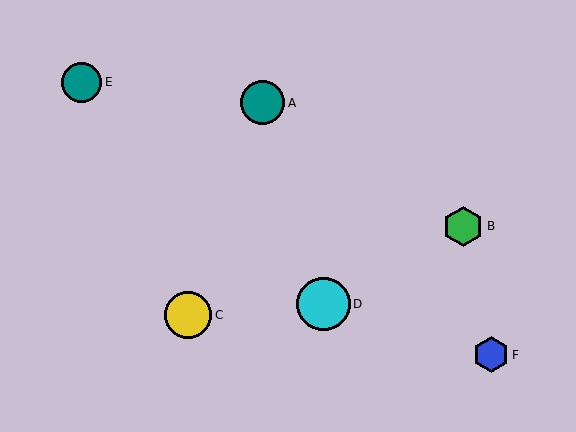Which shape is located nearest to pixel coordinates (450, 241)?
The green hexagon (labeled B) at (463, 226) is nearest to that location.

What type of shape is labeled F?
Shape F is a blue hexagon.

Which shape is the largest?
The cyan circle (labeled D) is the largest.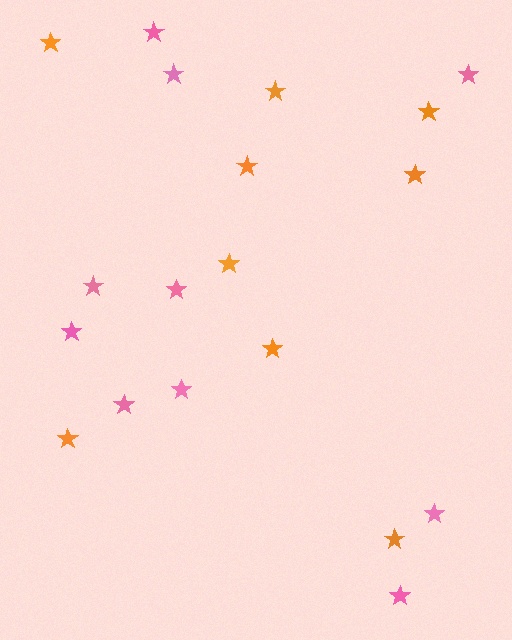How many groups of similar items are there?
There are 2 groups: one group of pink stars (10) and one group of orange stars (9).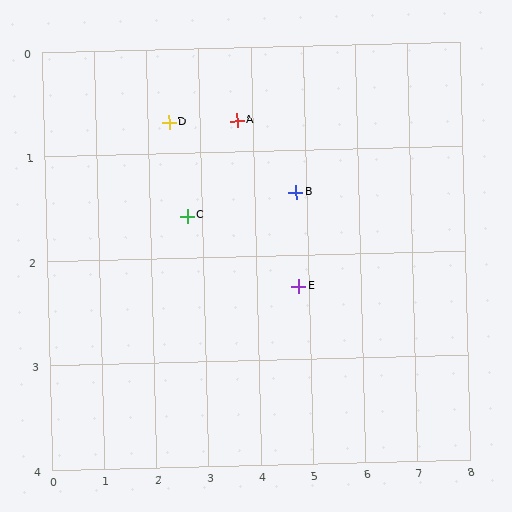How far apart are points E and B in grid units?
Points E and B are about 0.9 grid units apart.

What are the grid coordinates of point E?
Point E is at approximately (4.8, 2.3).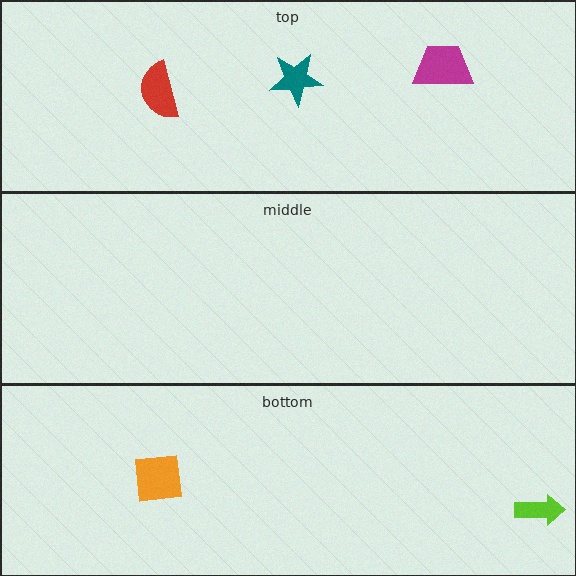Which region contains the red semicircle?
The top region.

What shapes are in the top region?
The magenta trapezoid, the teal star, the red semicircle.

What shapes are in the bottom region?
The orange square, the lime arrow.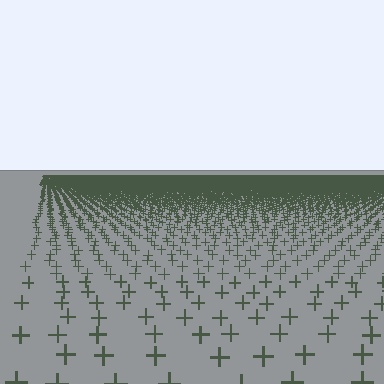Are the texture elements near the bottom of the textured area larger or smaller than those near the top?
Larger. Near the bottom, elements are closer to the viewer and appear at a bigger on-screen size.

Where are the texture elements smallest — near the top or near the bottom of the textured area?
Near the top.